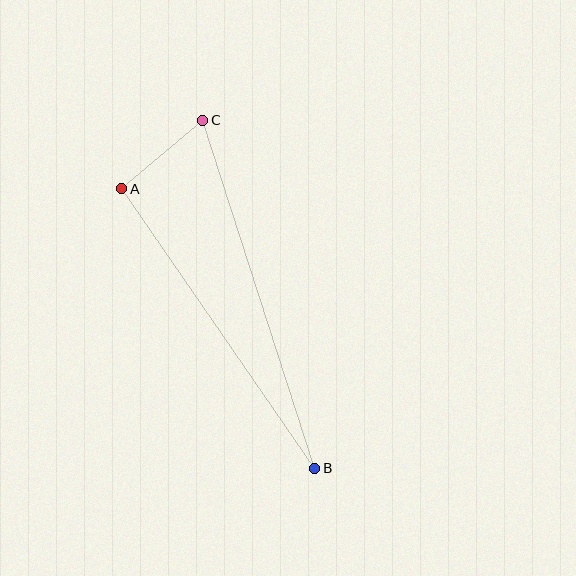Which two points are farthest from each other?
Points B and C are farthest from each other.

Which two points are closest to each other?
Points A and C are closest to each other.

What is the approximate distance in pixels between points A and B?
The distance between A and B is approximately 340 pixels.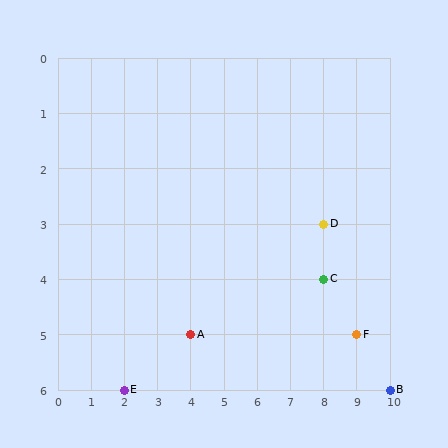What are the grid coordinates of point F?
Point F is at grid coordinates (9, 5).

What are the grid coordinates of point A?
Point A is at grid coordinates (4, 5).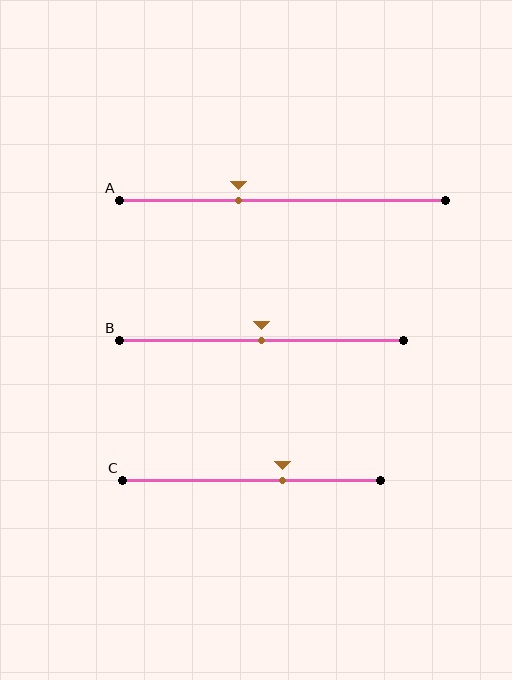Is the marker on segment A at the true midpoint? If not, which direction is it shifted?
No, the marker on segment A is shifted to the left by about 14% of the segment length.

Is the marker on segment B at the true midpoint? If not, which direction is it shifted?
Yes, the marker on segment B is at the true midpoint.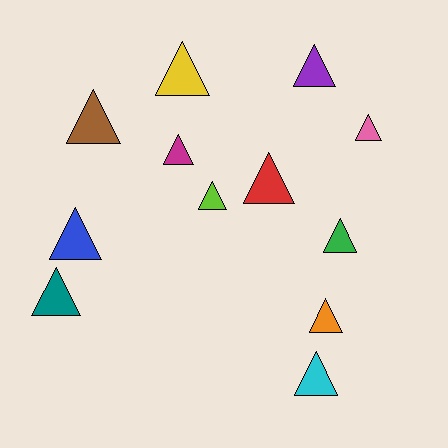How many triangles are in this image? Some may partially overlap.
There are 12 triangles.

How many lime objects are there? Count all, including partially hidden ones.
There is 1 lime object.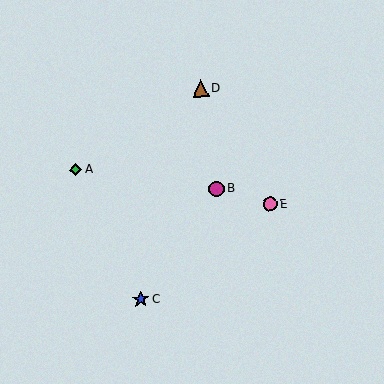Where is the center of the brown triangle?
The center of the brown triangle is at (201, 88).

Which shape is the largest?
The blue star (labeled C) is the largest.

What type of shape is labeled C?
Shape C is a blue star.